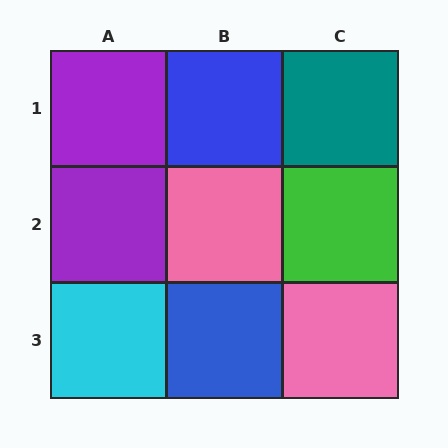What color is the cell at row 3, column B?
Blue.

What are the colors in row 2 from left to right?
Purple, pink, green.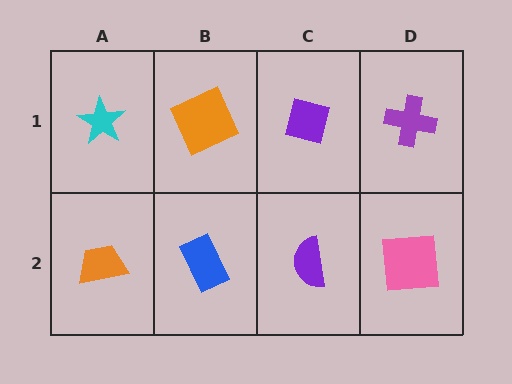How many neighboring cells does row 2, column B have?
3.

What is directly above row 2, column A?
A cyan star.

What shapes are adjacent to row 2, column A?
A cyan star (row 1, column A), a blue rectangle (row 2, column B).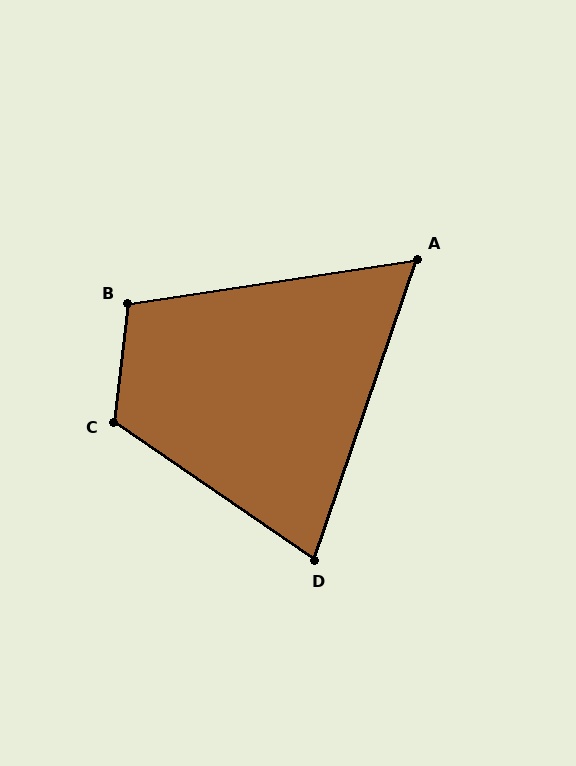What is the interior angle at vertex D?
Approximately 75 degrees (acute).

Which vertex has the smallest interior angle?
A, at approximately 62 degrees.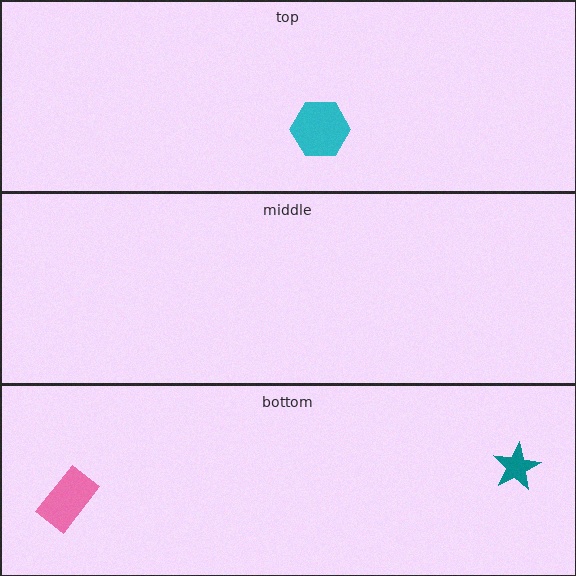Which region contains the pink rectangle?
The bottom region.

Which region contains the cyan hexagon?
The top region.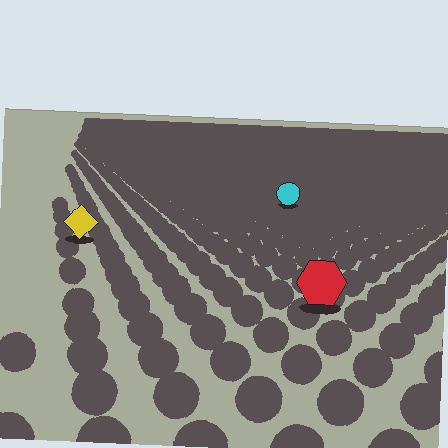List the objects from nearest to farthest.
From nearest to farthest: the red hexagon, the yellow diamond, the cyan circle.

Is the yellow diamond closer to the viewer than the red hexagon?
No. The red hexagon is closer — you can tell from the texture gradient: the ground texture is coarser near it.